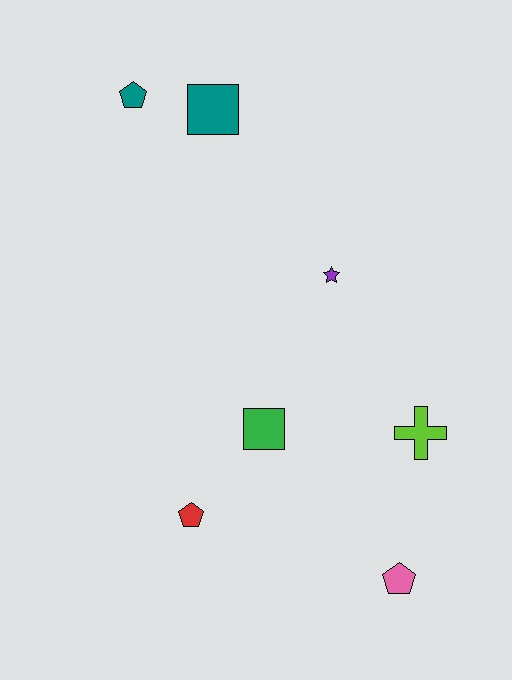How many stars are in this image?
There is 1 star.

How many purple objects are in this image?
There is 1 purple object.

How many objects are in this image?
There are 7 objects.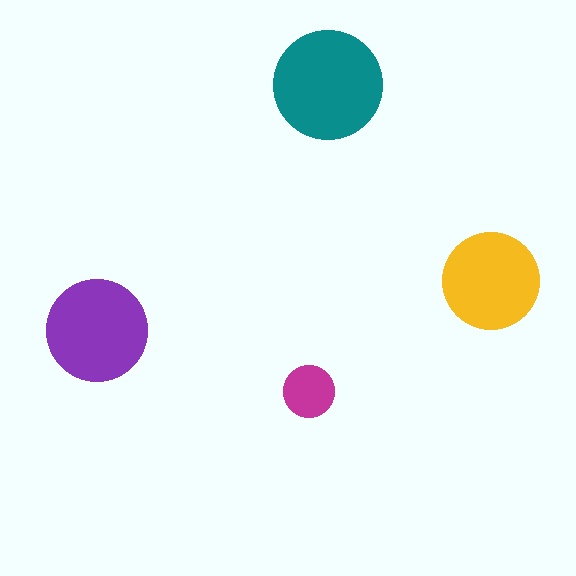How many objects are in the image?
There are 4 objects in the image.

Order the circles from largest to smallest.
the teal one, the purple one, the yellow one, the magenta one.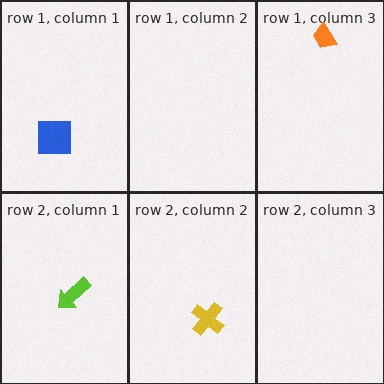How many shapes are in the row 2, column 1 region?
1.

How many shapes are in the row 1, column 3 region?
1.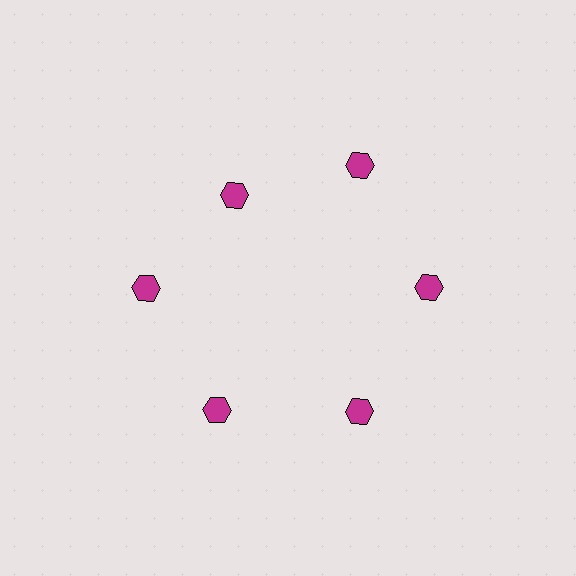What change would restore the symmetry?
The symmetry would be restored by moving it outward, back onto the ring so that all 6 hexagons sit at equal angles and equal distance from the center.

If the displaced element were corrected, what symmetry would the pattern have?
It would have 6-fold rotational symmetry — the pattern would map onto itself every 60 degrees.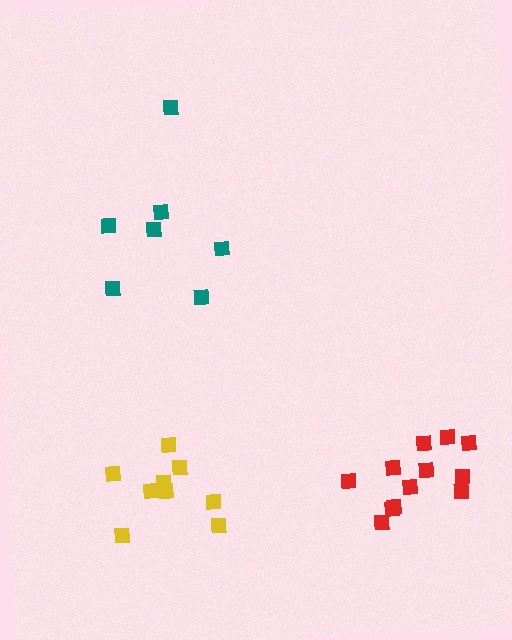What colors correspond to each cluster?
The clusters are colored: teal, yellow, red.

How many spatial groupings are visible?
There are 3 spatial groupings.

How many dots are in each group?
Group 1: 7 dots, Group 2: 9 dots, Group 3: 12 dots (28 total).